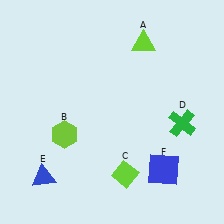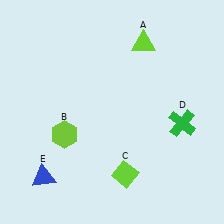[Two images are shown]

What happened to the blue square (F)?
The blue square (F) was removed in Image 2. It was in the bottom-right area of Image 1.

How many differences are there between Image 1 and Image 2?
There is 1 difference between the two images.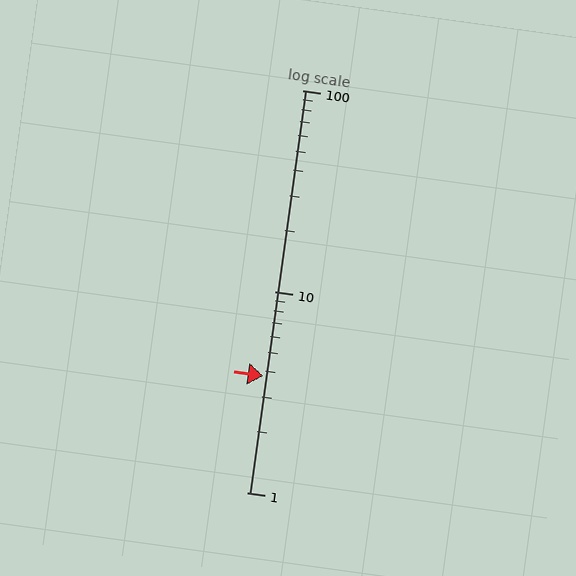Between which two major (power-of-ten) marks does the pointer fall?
The pointer is between 1 and 10.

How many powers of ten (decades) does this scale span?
The scale spans 2 decades, from 1 to 100.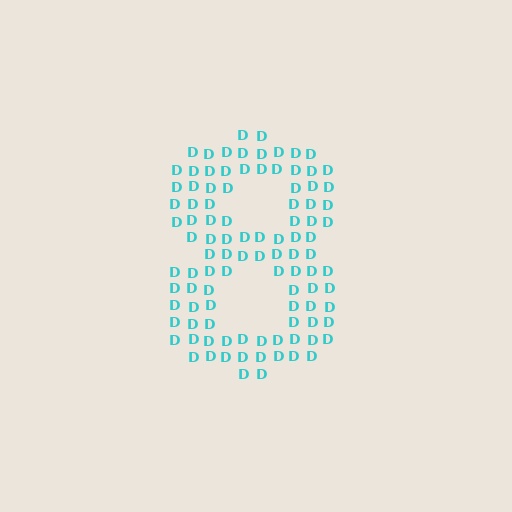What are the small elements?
The small elements are letter D's.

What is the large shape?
The large shape is the digit 8.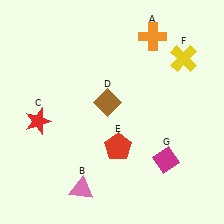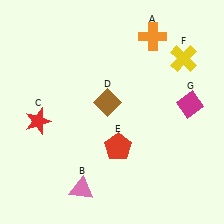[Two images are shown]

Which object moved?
The magenta diamond (G) moved up.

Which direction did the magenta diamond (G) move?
The magenta diamond (G) moved up.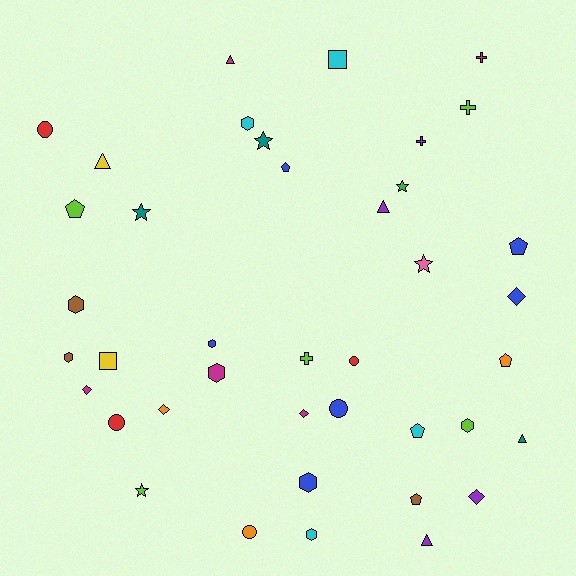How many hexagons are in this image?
There are 8 hexagons.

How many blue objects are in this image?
There are 6 blue objects.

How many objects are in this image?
There are 40 objects.